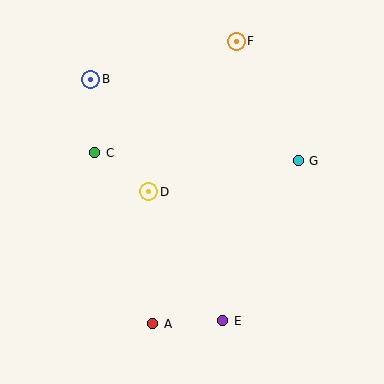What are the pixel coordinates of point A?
Point A is at (153, 324).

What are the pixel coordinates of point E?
Point E is at (223, 321).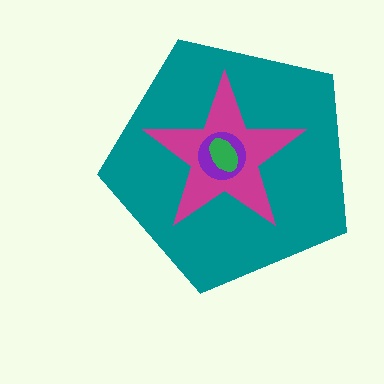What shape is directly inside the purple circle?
The green ellipse.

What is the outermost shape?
The teal pentagon.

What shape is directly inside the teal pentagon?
The magenta star.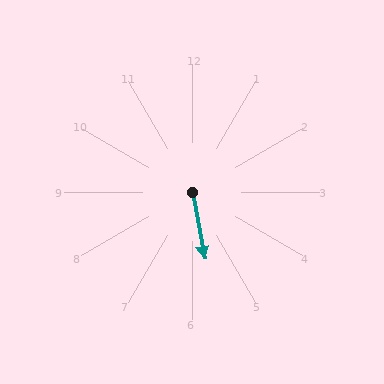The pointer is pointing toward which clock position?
Roughly 6 o'clock.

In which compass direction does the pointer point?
South.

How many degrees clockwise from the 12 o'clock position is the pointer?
Approximately 169 degrees.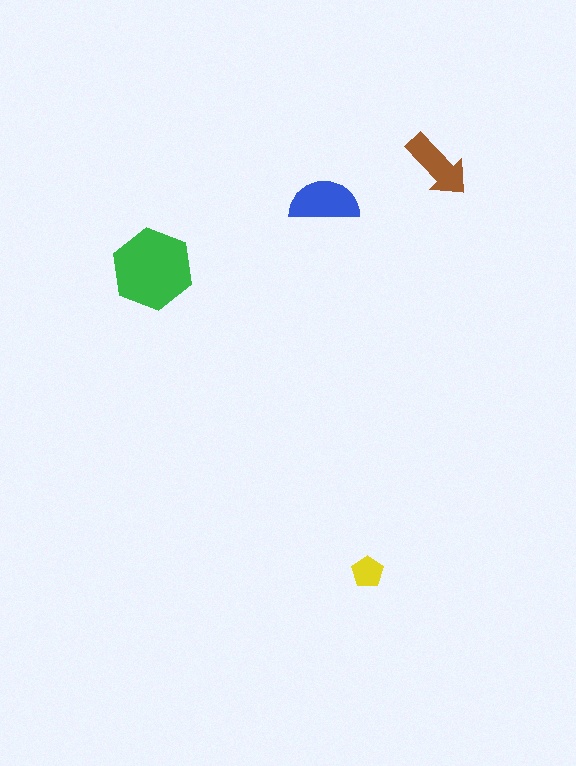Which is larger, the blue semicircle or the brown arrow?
The blue semicircle.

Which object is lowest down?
The yellow pentagon is bottommost.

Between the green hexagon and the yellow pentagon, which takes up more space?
The green hexagon.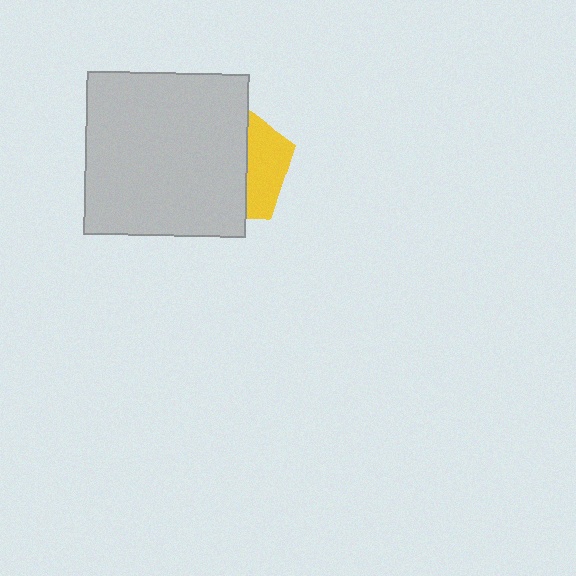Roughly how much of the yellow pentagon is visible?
A small part of it is visible (roughly 32%).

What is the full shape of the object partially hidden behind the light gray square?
The partially hidden object is a yellow pentagon.